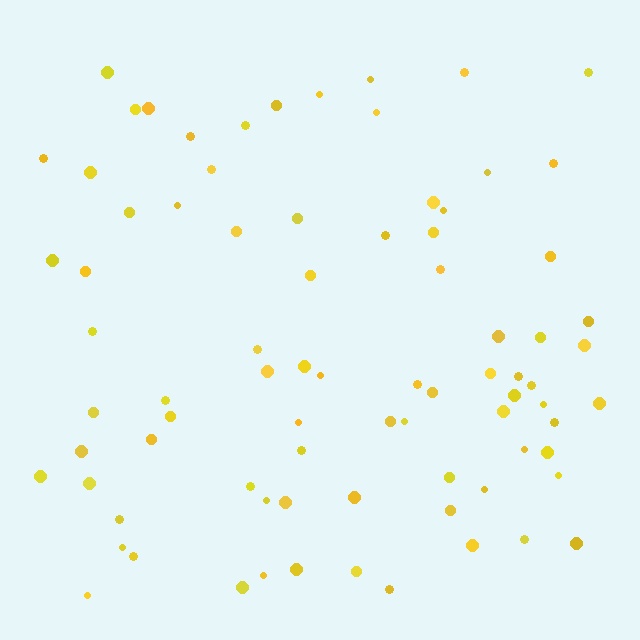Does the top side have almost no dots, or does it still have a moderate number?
Still a moderate number, just noticeably fewer than the bottom.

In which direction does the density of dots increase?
From top to bottom, with the bottom side densest.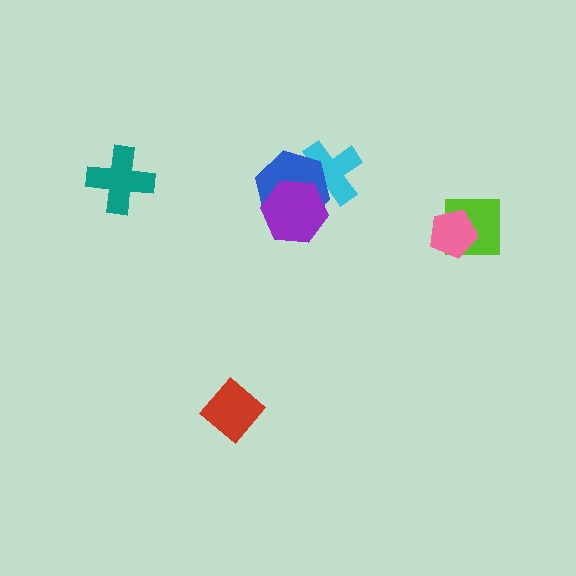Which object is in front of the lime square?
The pink pentagon is in front of the lime square.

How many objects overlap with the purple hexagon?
2 objects overlap with the purple hexagon.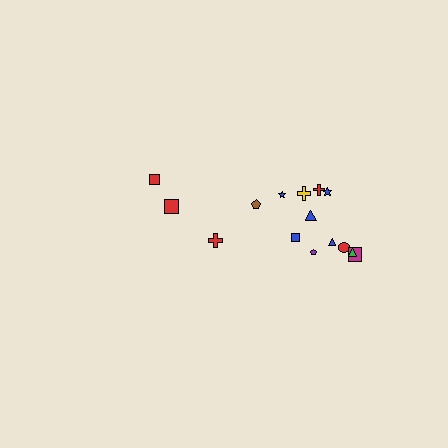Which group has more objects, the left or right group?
The right group.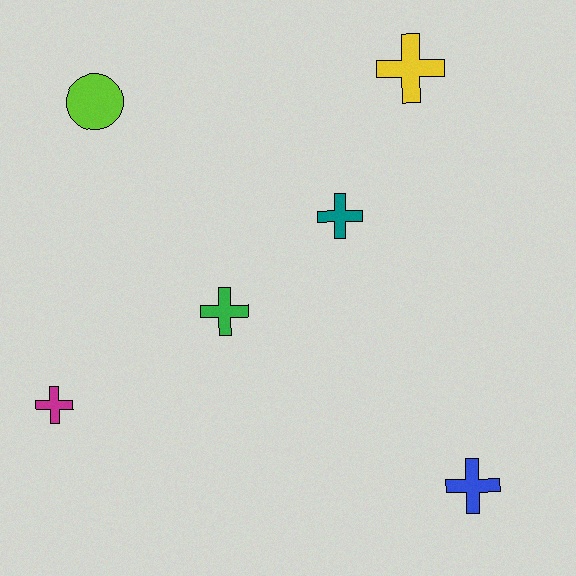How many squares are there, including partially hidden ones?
There are no squares.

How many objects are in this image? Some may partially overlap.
There are 6 objects.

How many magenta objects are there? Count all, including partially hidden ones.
There is 1 magenta object.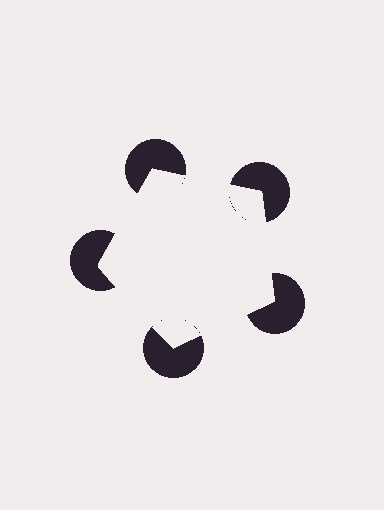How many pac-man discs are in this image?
There are 5 — one at each vertex of the illusory pentagon.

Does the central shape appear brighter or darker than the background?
It typically appears slightly brighter than the background, even though no actual brightness change is drawn.